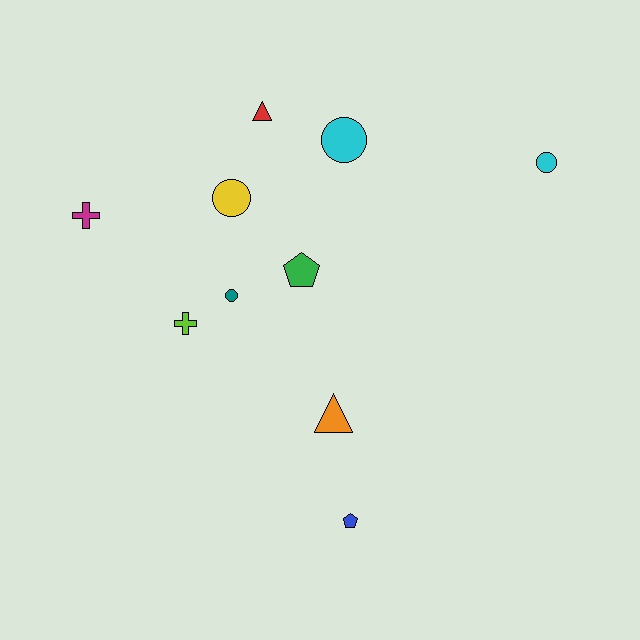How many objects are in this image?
There are 10 objects.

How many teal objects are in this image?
There is 1 teal object.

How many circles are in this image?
There are 4 circles.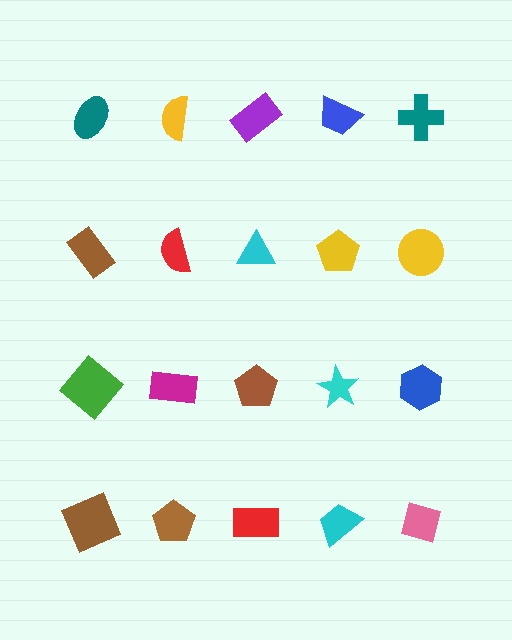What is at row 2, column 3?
A cyan triangle.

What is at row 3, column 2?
A magenta rectangle.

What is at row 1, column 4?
A blue trapezoid.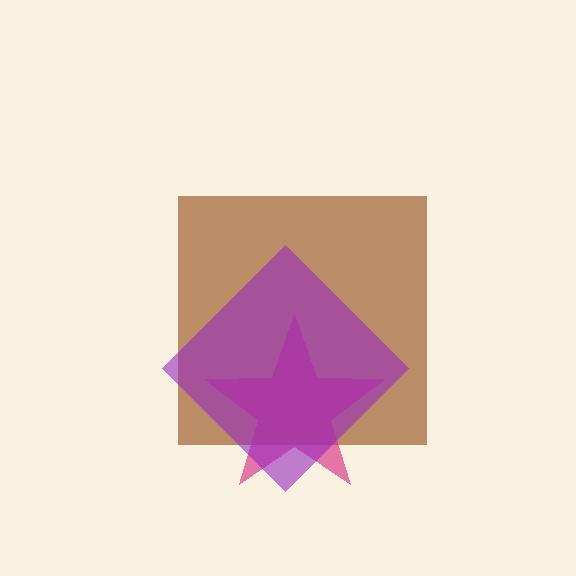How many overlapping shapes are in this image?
There are 3 overlapping shapes in the image.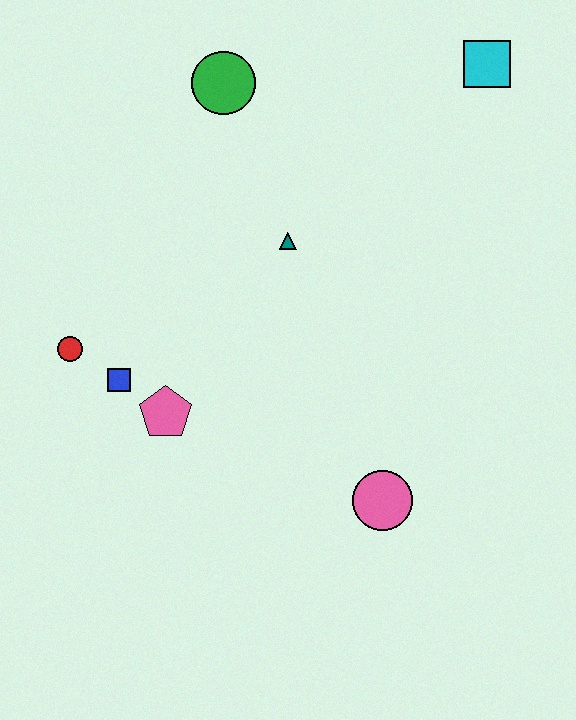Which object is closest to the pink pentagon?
The blue square is closest to the pink pentagon.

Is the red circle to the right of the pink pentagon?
No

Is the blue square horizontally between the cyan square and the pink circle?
No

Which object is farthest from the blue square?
The cyan square is farthest from the blue square.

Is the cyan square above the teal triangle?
Yes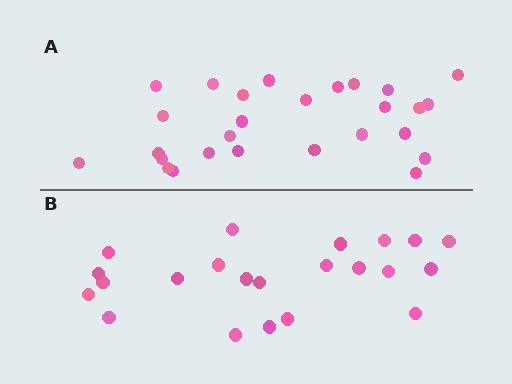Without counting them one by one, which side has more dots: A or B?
Region A (the top region) has more dots.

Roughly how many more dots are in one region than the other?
Region A has about 5 more dots than region B.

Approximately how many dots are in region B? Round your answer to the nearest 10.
About 20 dots. (The exact count is 22, which rounds to 20.)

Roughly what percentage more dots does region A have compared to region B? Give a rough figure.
About 25% more.